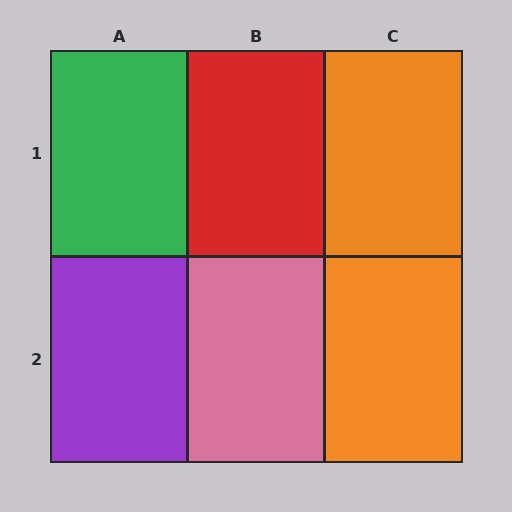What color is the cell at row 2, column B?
Pink.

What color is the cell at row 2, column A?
Purple.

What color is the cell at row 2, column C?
Orange.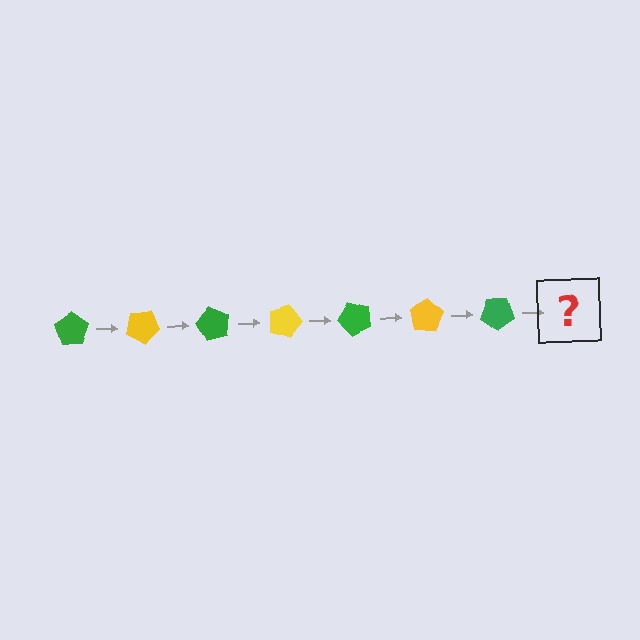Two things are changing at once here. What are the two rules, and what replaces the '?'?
The two rules are that it rotates 30 degrees each step and the color cycles through green and yellow. The '?' should be a yellow pentagon, rotated 210 degrees from the start.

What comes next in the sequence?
The next element should be a yellow pentagon, rotated 210 degrees from the start.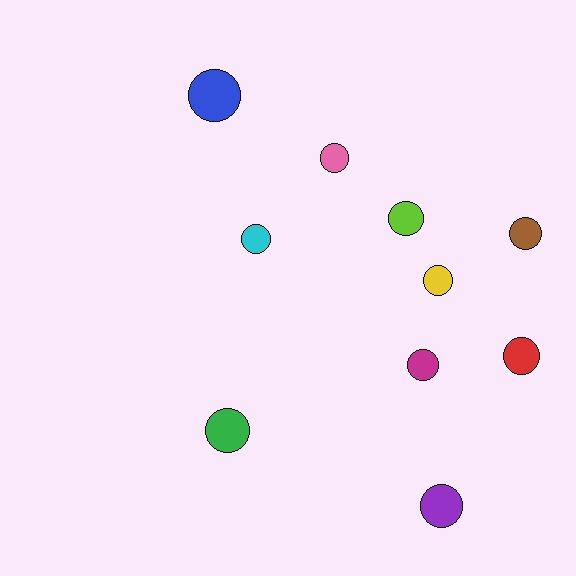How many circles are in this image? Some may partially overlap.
There are 10 circles.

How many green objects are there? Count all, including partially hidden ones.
There is 1 green object.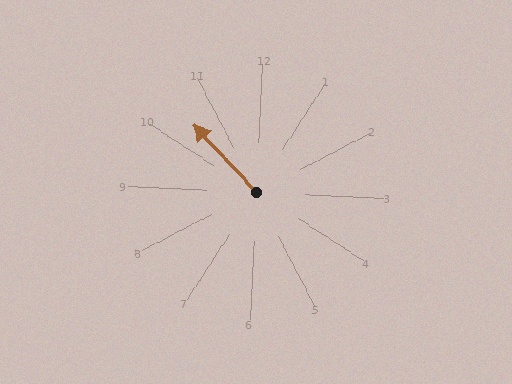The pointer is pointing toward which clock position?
Roughly 10 o'clock.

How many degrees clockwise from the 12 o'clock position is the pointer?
Approximately 315 degrees.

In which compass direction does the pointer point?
Northwest.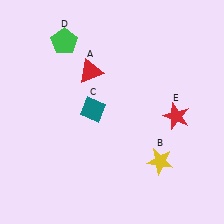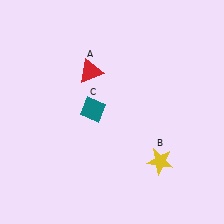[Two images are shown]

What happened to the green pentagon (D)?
The green pentagon (D) was removed in Image 2. It was in the top-left area of Image 1.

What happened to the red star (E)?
The red star (E) was removed in Image 2. It was in the bottom-right area of Image 1.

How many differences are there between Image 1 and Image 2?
There are 2 differences between the two images.